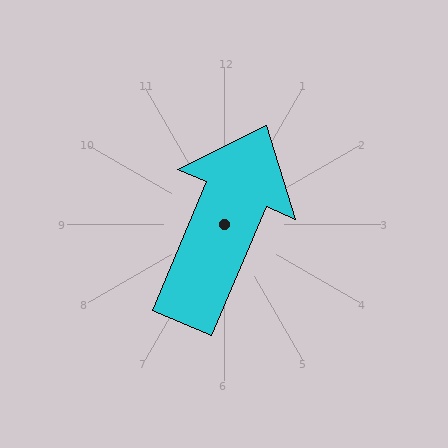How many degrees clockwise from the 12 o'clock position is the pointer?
Approximately 23 degrees.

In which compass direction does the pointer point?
Northeast.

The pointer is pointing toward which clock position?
Roughly 1 o'clock.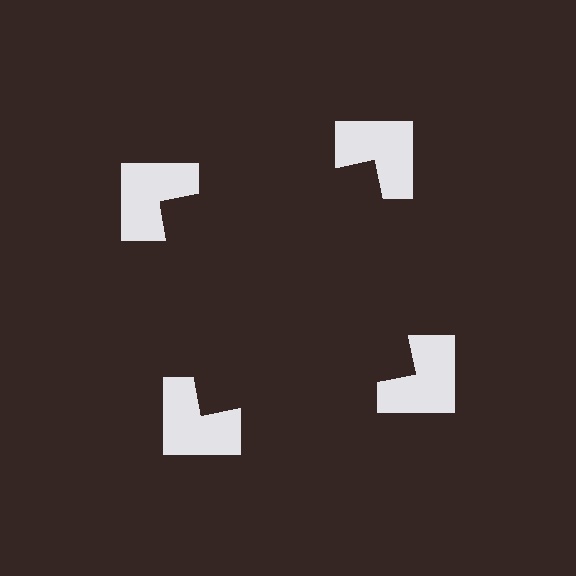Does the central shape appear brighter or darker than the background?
It typically appears slightly darker than the background, even though no actual brightness change is drawn.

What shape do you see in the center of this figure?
An illusory square — its edges are inferred from the aligned wedge cuts in the notched squares, not physically drawn.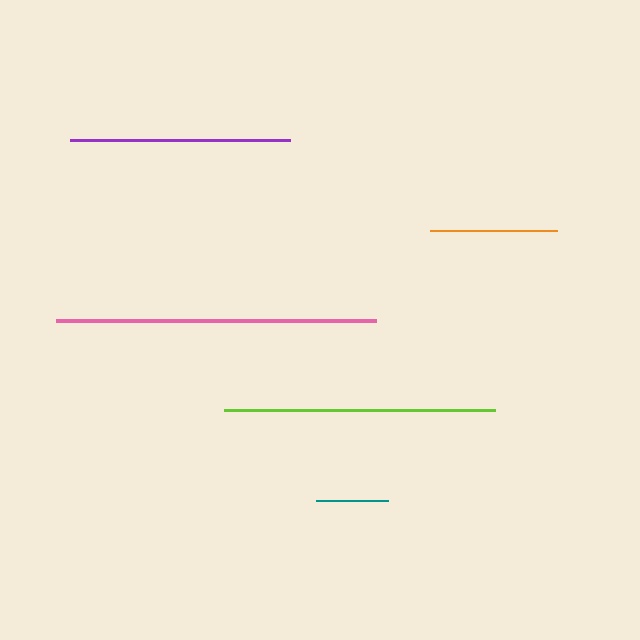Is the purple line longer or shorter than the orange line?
The purple line is longer than the orange line.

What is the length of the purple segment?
The purple segment is approximately 219 pixels long.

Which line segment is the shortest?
The teal line is the shortest at approximately 72 pixels.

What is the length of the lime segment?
The lime segment is approximately 270 pixels long.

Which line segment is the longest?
The pink line is the longest at approximately 320 pixels.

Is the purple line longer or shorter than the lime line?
The lime line is longer than the purple line.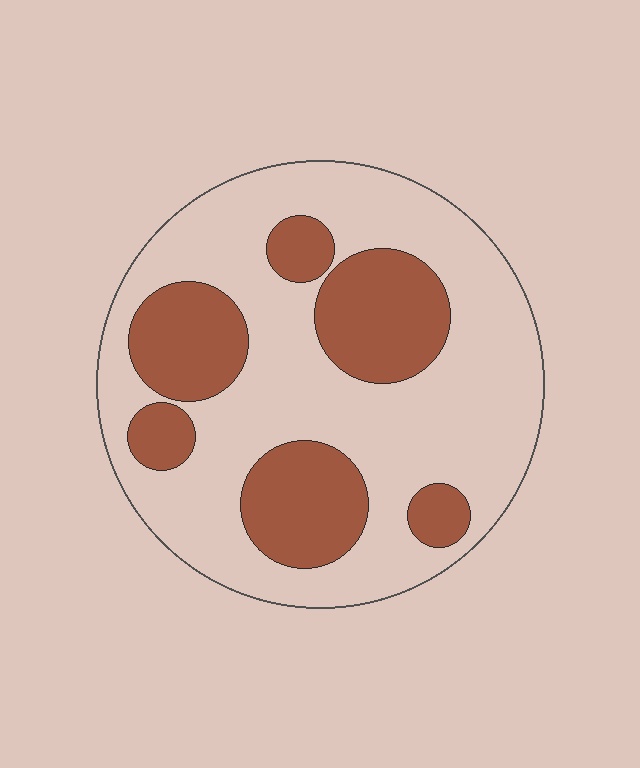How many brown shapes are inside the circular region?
6.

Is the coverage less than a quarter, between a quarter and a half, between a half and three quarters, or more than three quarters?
Between a quarter and a half.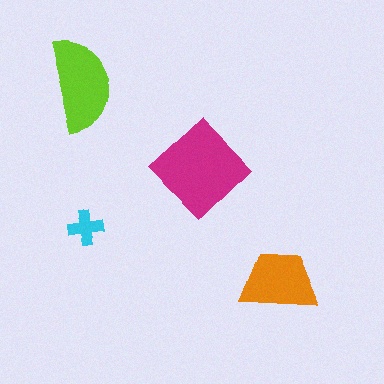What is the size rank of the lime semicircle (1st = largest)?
2nd.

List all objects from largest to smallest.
The magenta diamond, the lime semicircle, the orange trapezoid, the cyan cross.